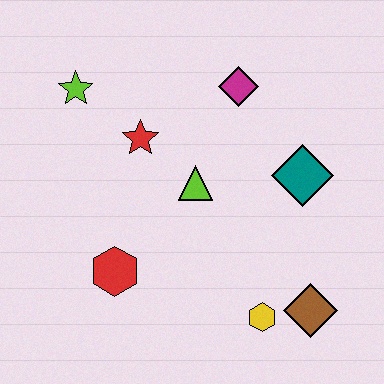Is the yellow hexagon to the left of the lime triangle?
No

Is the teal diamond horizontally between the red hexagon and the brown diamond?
Yes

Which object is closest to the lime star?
The red star is closest to the lime star.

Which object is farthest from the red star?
The brown diamond is farthest from the red star.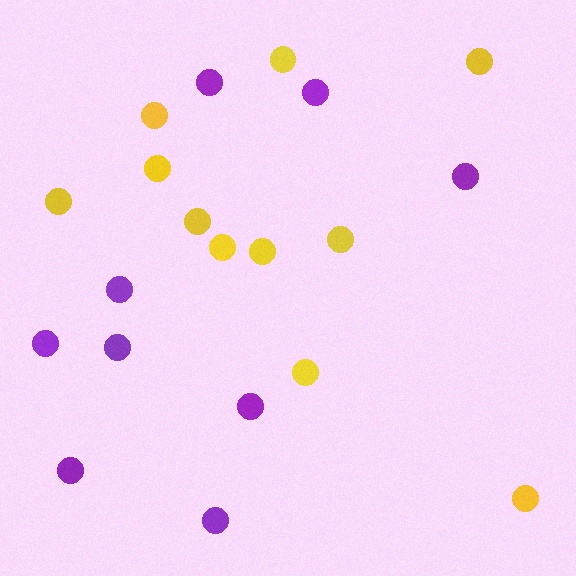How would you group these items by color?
There are 2 groups: one group of yellow circles (11) and one group of purple circles (9).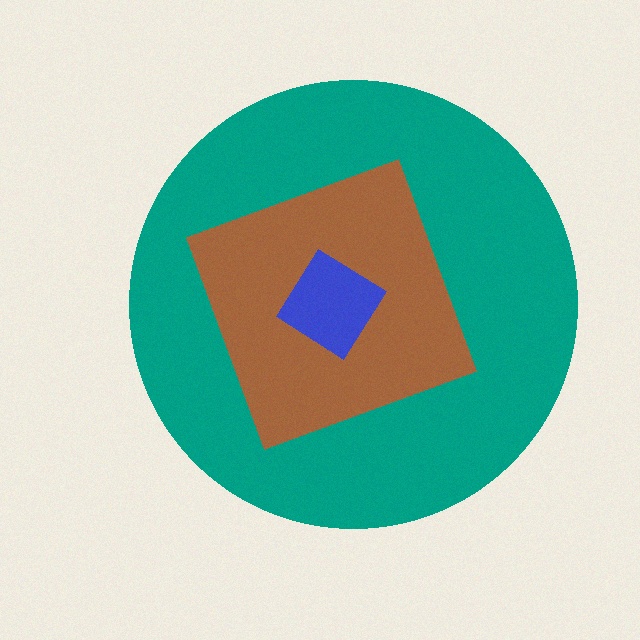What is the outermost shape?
The teal circle.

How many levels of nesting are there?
3.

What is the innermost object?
The blue diamond.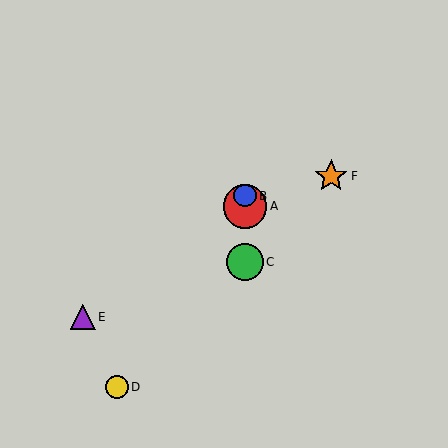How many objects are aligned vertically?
3 objects (A, B, C) are aligned vertically.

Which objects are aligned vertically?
Objects A, B, C are aligned vertically.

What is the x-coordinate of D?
Object D is at x≈117.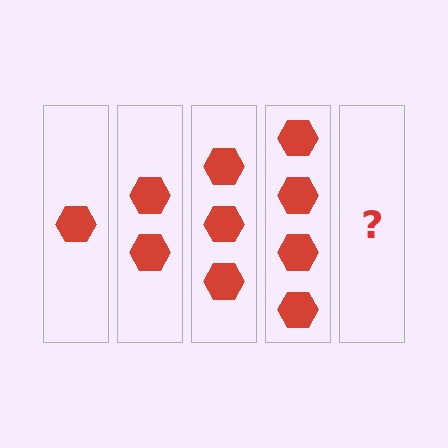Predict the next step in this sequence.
The next step is 5 hexagons.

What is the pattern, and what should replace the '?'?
The pattern is that each step adds one more hexagon. The '?' should be 5 hexagons.